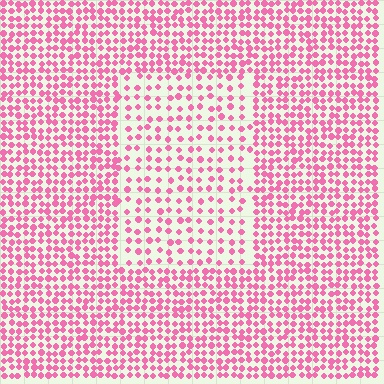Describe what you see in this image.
The image contains small pink elements arranged at two different densities. A rectangle-shaped region is visible where the elements are less densely packed than the surrounding area.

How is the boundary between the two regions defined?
The boundary is defined by a change in element density (approximately 1.9x ratio). All elements are the same color, size, and shape.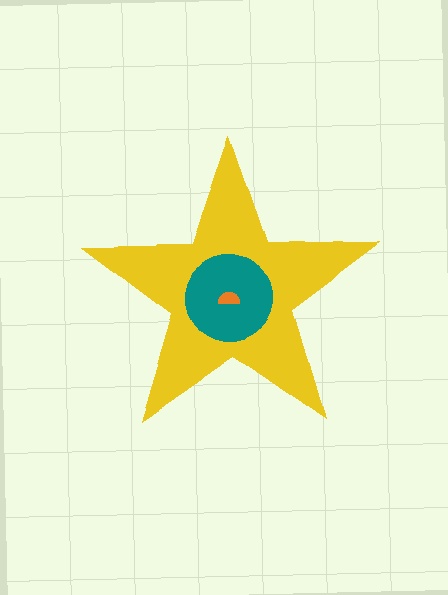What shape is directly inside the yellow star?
The teal circle.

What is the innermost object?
The orange semicircle.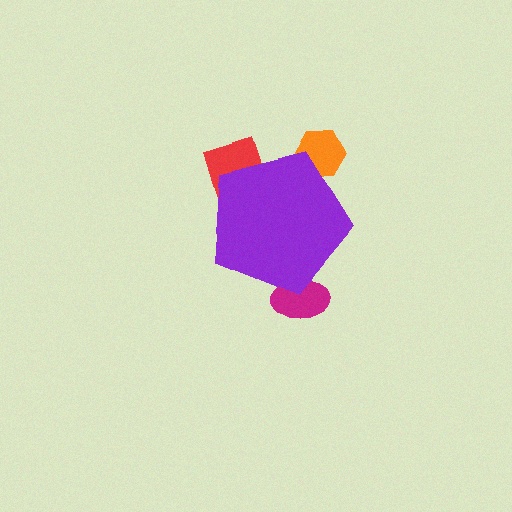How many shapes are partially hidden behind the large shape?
3 shapes are partially hidden.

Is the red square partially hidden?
Yes, the red square is partially hidden behind the purple pentagon.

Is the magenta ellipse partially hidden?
Yes, the magenta ellipse is partially hidden behind the purple pentagon.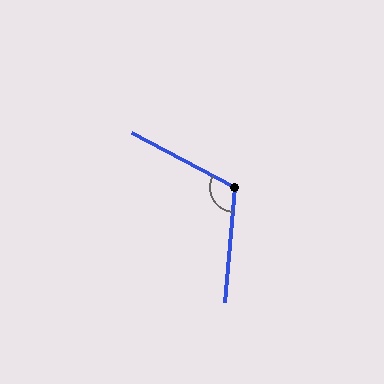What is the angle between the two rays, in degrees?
Approximately 113 degrees.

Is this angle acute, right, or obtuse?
It is obtuse.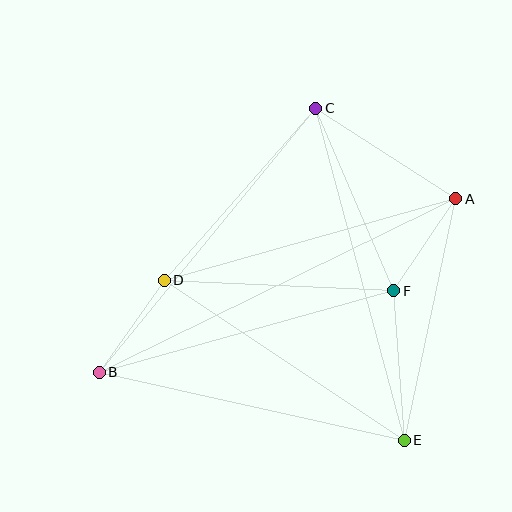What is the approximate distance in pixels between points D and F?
The distance between D and F is approximately 230 pixels.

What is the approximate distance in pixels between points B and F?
The distance between B and F is approximately 306 pixels.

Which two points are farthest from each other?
Points A and B are farthest from each other.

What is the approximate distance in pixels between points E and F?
The distance between E and F is approximately 150 pixels.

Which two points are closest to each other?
Points A and F are closest to each other.